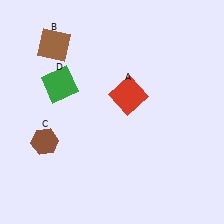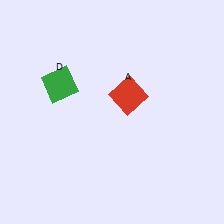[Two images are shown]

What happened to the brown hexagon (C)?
The brown hexagon (C) was removed in Image 2. It was in the bottom-left area of Image 1.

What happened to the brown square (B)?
The brown square (B) was removed in Image 2. It was in the top-left area of Image 1.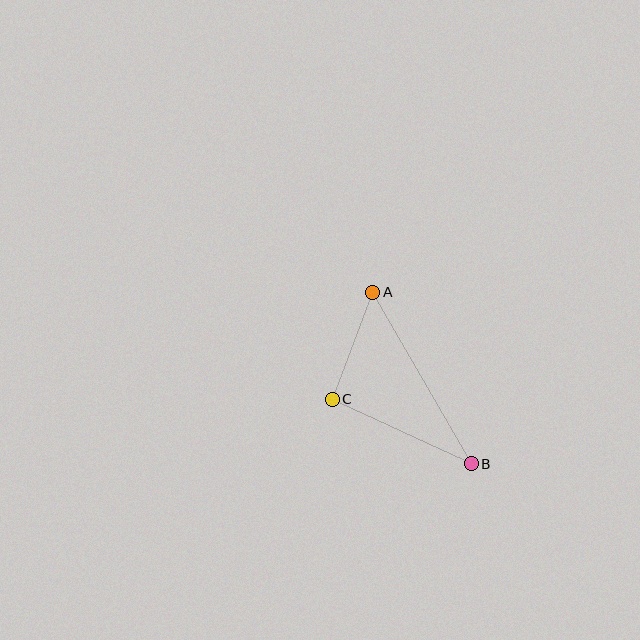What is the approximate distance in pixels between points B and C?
The distance between B and C is approximately 153 pixels.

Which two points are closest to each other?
Points A and C are closest to each other.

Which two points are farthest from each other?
Points A and B are farthest from each other.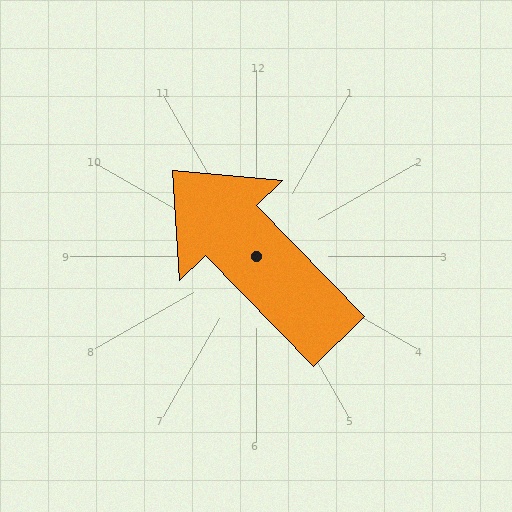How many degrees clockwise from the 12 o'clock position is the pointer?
Approximately 316 degrees.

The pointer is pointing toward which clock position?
Roughly 11 o'clock.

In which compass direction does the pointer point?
Northwest.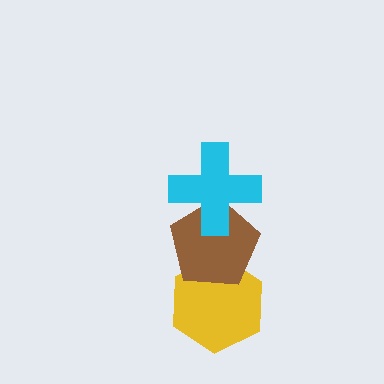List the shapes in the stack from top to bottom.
From top to bottom: the cyan cross, the brown pentagon, the yellow hexagon.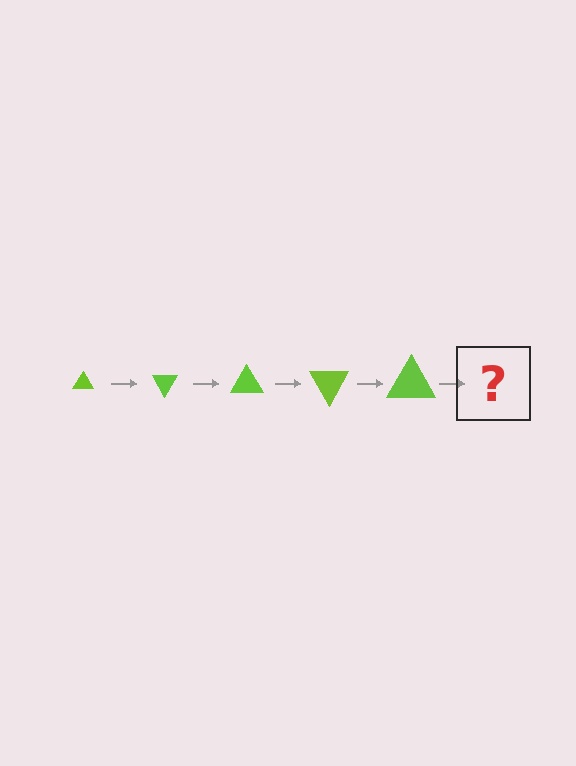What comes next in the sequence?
The next element should be a triangle, larger than the previous one and rotated 300 degrees from the start.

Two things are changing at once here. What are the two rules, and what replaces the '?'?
The two rules are that the triangle grows larger each step and it rotates 60 degrees each step. The '?' should be a triangle, larger than the previous one and rotated 300 degrees from the start.